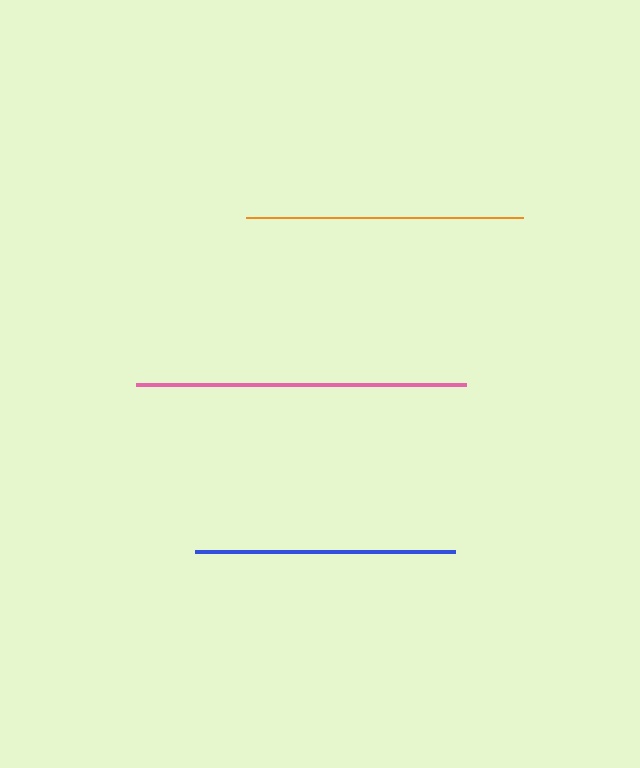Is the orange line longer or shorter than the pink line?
The pink line is longer than the orange line.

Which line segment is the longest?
The pink line is the longest at approximately 330 pixels.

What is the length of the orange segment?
The orange segment is approximately 277 pixels long.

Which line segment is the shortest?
The blue line is the shortest at approximately 260 pixels.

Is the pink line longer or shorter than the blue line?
The pink line is longer than the blue line.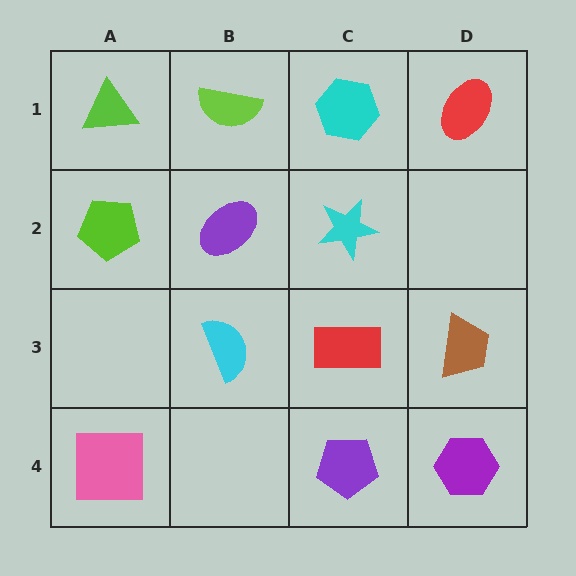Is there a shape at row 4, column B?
No, that cell is empty.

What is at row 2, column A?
A lime pentagon.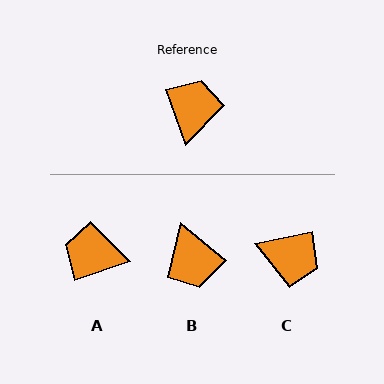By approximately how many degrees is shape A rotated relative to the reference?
Approximately 89 degrees counter-clockwise.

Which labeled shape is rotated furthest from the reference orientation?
B, about 149 degrees away.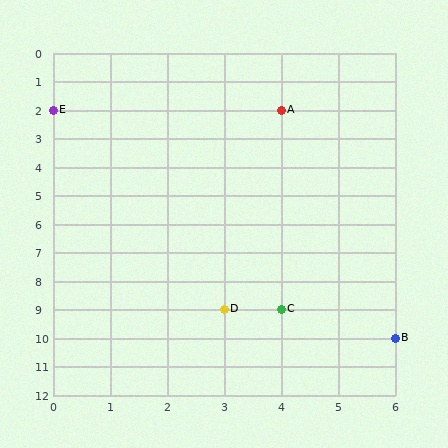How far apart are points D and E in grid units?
Points D and E are 3 columns and 7 rows apart (about 7.6 grid units diagonally).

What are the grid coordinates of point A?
Point A is at grid coordinates (4, 2).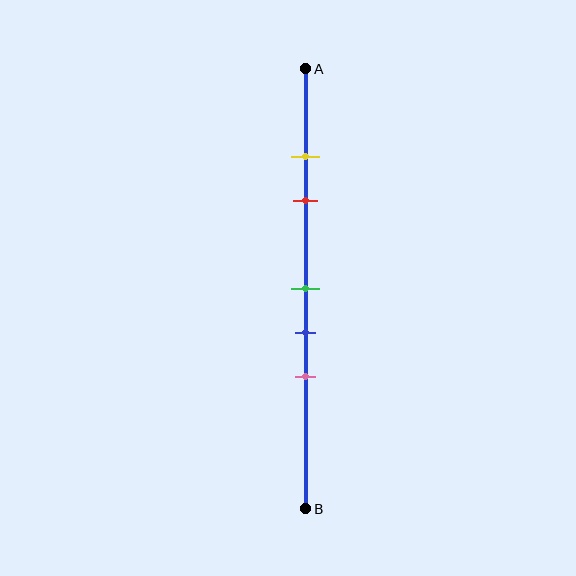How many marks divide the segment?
There are 5 marks dividing the segment.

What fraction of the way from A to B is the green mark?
The green mark is approximately 50% (0.5) of the way from A to B.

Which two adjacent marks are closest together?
The yellow and red marks are the closest adjacent pair.